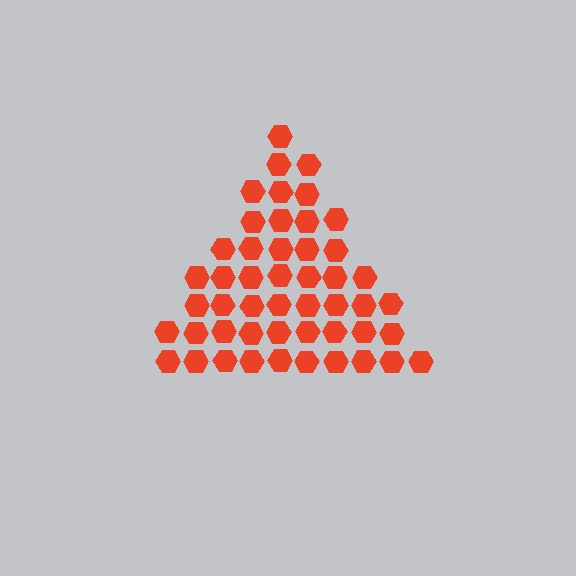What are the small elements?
The small elements are hexagons.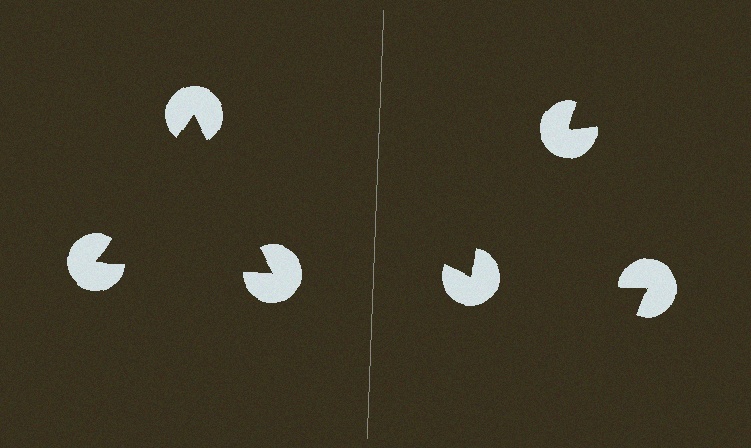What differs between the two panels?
The pac-man discs are positioned identically on both sides; only the wedge orientations differ. On the left they align to a triangle; on the right they are misaligned.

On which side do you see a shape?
An illusory triangle appears on the left side. On the right side the wedge cuts are rotated, so no coherent shape forms.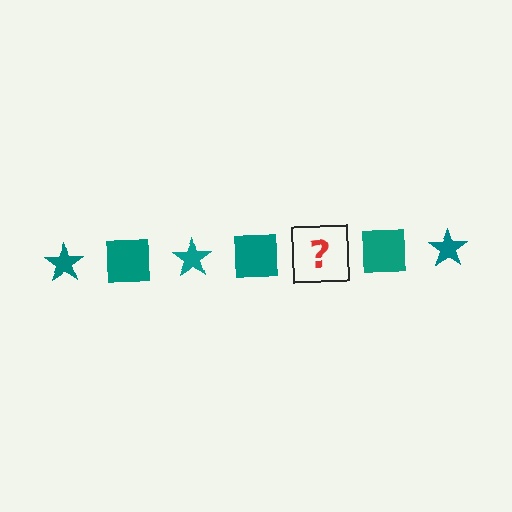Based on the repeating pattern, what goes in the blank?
The blank should be a teal star.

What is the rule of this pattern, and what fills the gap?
The rule is that the pattern cycles through star, square shapes in teal. The gap should be filled with a teal star.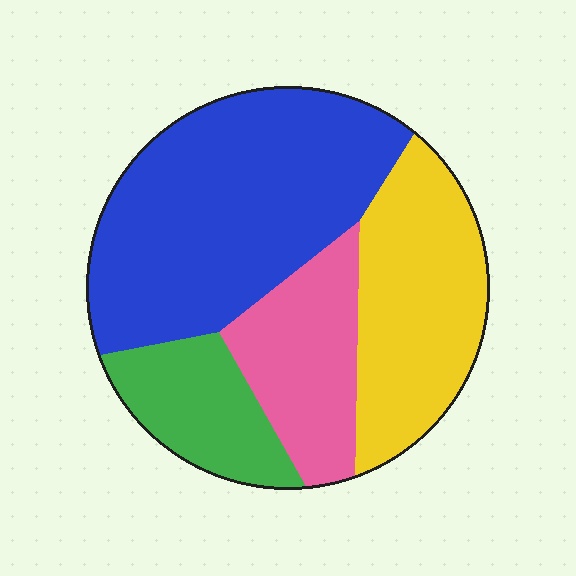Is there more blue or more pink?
Blue.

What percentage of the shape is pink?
Pink takes up about one sixth (1/6) of the shape.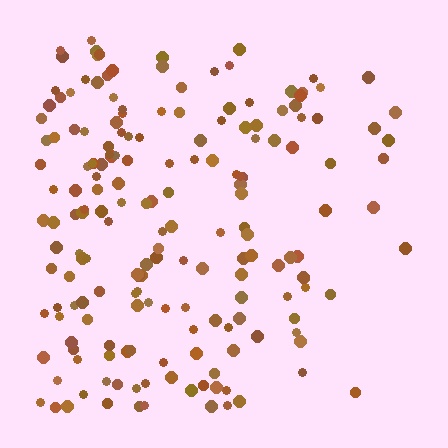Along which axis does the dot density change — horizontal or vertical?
Horizontal.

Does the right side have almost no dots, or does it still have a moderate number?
Still a moderate number, just noticeably fewer than the left.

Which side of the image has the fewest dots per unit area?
The right.